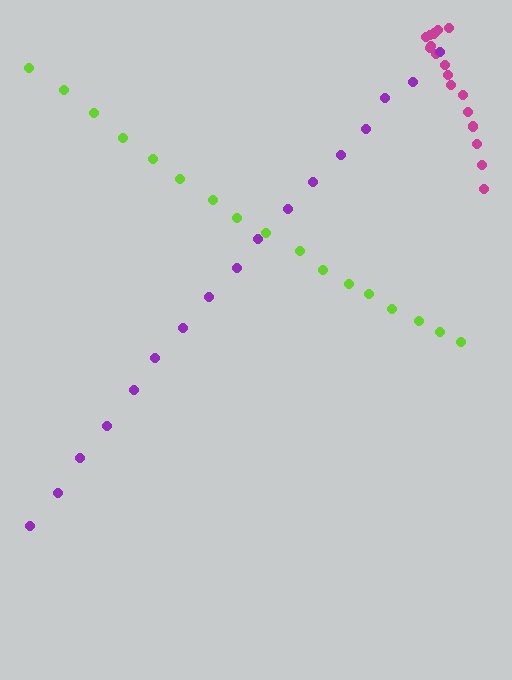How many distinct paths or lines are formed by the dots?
There are 3 distinct paths.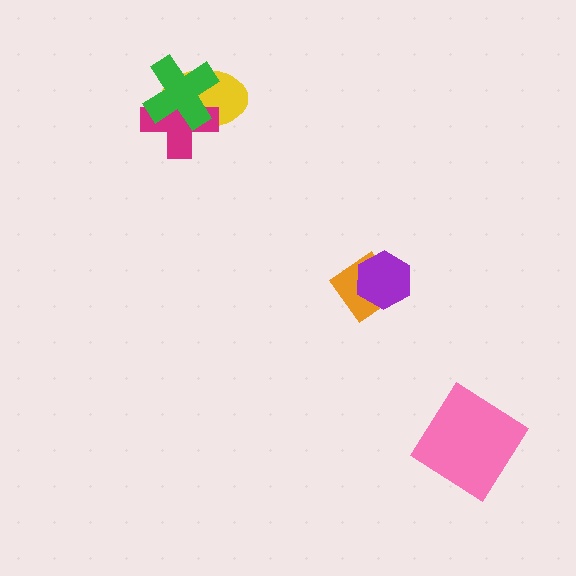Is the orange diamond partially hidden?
Yes, it is partially covered by another shape.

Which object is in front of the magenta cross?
The green cross is in front of the magenta cross.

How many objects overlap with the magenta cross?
2 objects overlap with the magenta cross.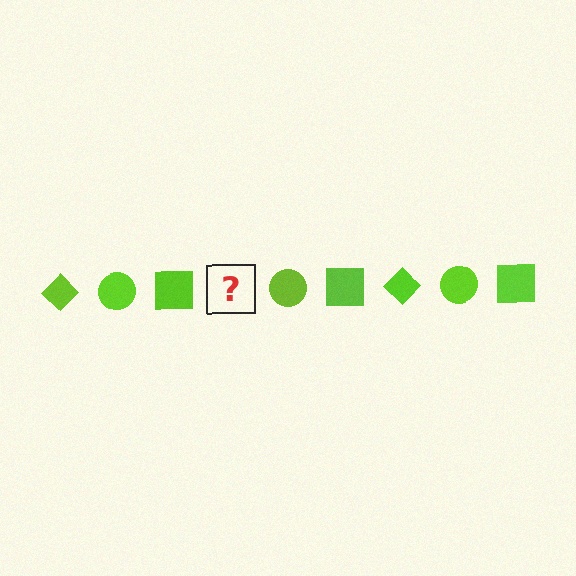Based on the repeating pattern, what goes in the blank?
The blank should be a lime diamond.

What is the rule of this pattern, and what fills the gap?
The rule is that the pattern cycles through diamond, circle, square shapes in lime. The gap should be filled with a lime diamond.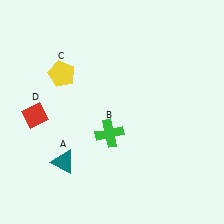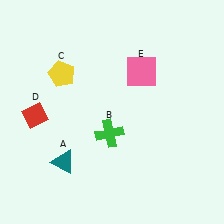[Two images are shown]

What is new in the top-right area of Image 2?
A pink square (E) was added in the top-right area of Image 2.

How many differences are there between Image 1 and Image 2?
There is 1 difference between the two images.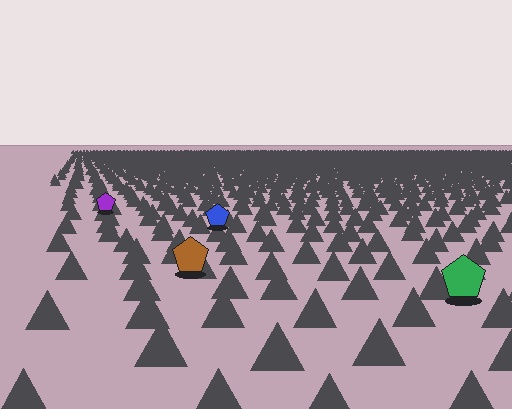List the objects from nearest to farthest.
From nearest to farthest: the green pentagon, the brown pentagon, the blue pentagon, the purple pentagon.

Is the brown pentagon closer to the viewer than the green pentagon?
No. The green pentagon is closer — you can tell from the texture gradient: the ground texture is coarser near it.